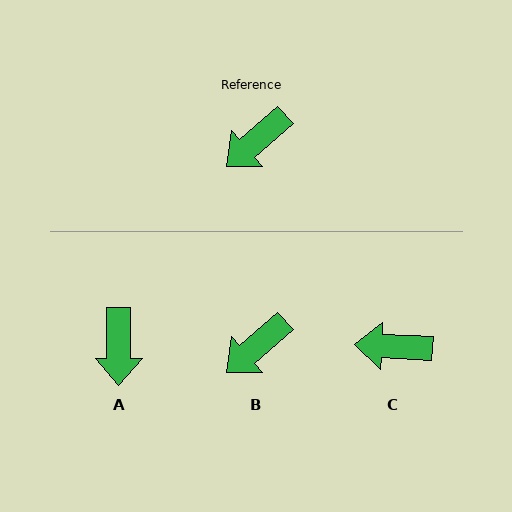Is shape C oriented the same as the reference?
No, it is off by about 44 degrees.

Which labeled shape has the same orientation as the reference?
B.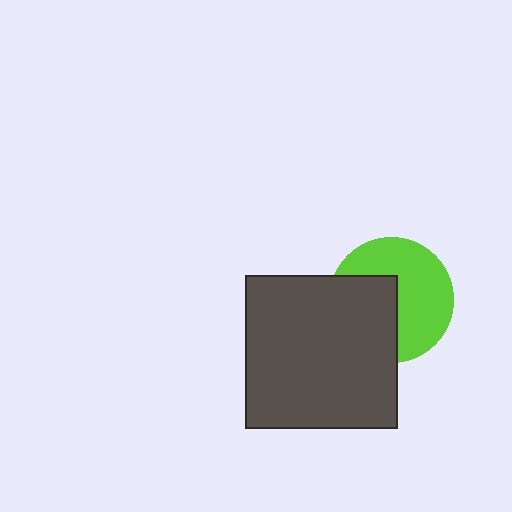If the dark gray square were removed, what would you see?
You would see the complete lime circle.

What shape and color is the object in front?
The object in front is a dark gray square.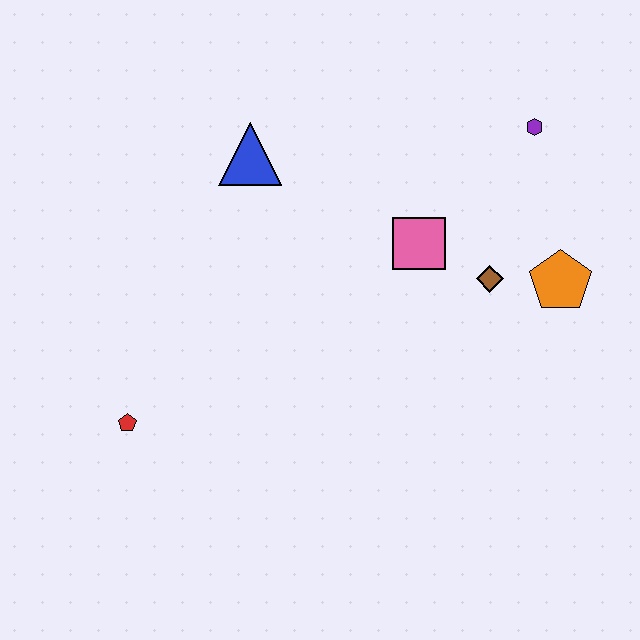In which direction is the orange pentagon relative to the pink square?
The orange pentagon is to the right of the pink square.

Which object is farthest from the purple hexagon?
The red pentagon is farthest from the purple hexagon.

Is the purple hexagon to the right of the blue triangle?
Yes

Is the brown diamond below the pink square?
Yes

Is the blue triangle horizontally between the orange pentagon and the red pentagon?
Yes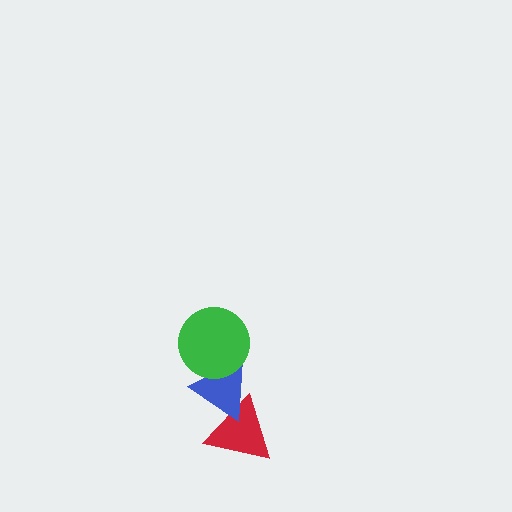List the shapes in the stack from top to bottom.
From top to bottom: the green circle, the blue triangle, the red triangle.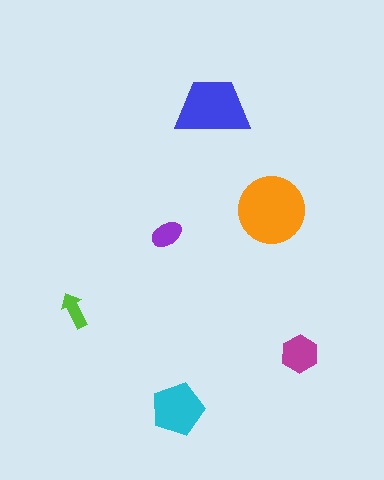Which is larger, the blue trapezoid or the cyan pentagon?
The blue trapezoid.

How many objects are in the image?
There are 6 objects in the image.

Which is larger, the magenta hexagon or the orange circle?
The orange circle.